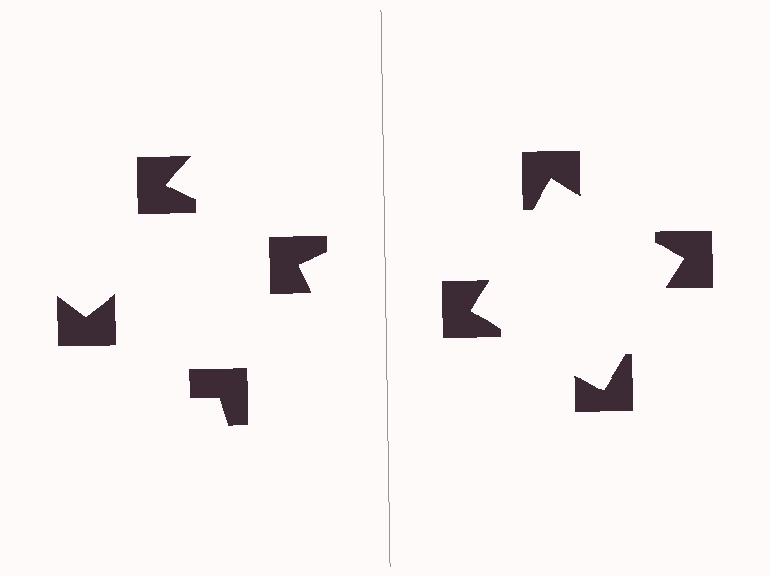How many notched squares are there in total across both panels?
8 — 4 on each side.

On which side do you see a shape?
An illusory square appears on the right side. On the left side the wedge cuts are rotated, so no coherent shape forms.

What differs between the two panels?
The notched squares are positioned identically on both sides; only the wedge orientations differ. On the right they align to a square; on the left they are misaligned.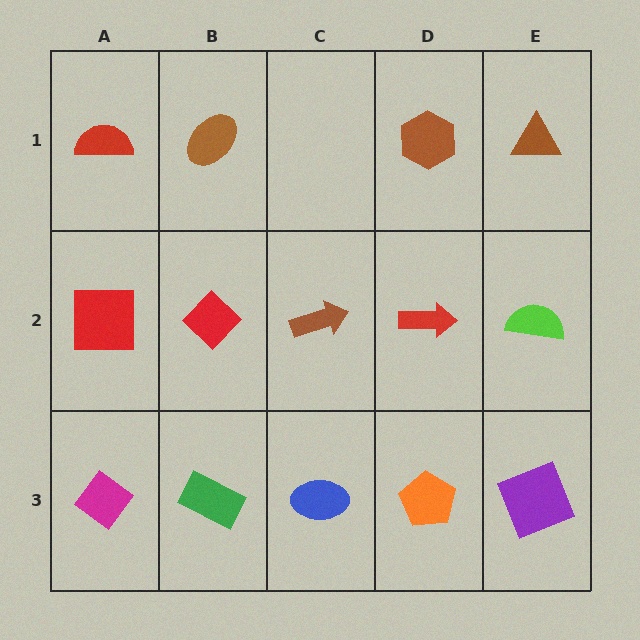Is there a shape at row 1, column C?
No, that cell is empty.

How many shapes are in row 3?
5 shapes.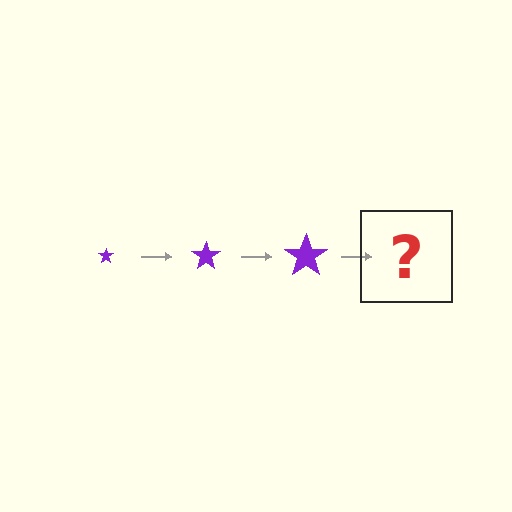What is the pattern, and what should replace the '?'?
The pattern is that the star gets progressively larger each step. The '?' should be a purple star, larger than the previous one.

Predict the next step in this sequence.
The next step is a purple star, larger than the previous one.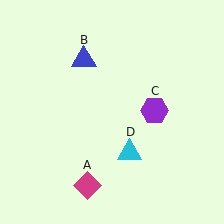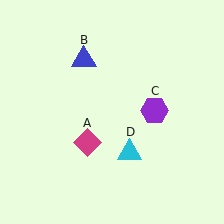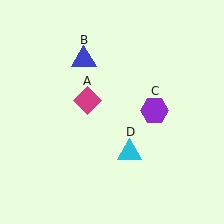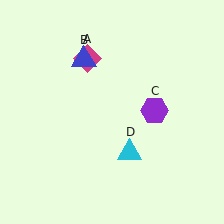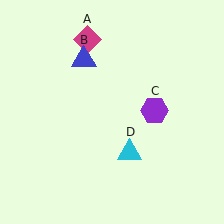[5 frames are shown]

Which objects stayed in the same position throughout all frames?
Blue triangle (object B) and purple hexagon (object C) and cyan triangle (object D) remained stationary.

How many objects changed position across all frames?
1 object changed position: magenta diamond (object A).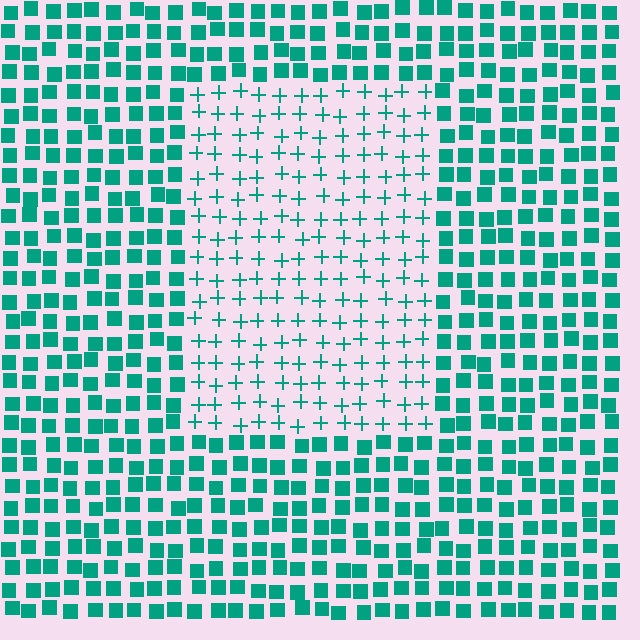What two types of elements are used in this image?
The image uses plus signs inside the rectangle region and squares outside it.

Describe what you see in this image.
The image is filled with small teal elements arranged in a uniform grid. A rectangle-shaped region contains plus signs, while the surrounding area contains squares. The boundary is defined purely by the change in element shape.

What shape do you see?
I see a rectangle.